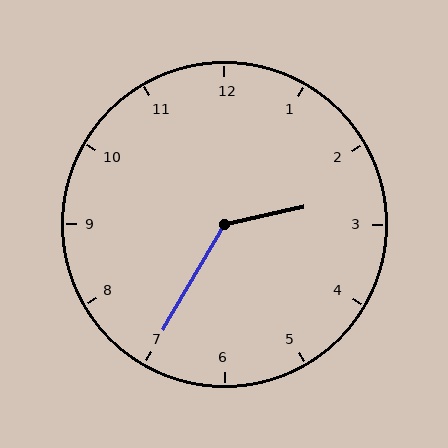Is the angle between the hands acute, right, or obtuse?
It is obtuse.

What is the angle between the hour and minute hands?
Approximately 132 degrees.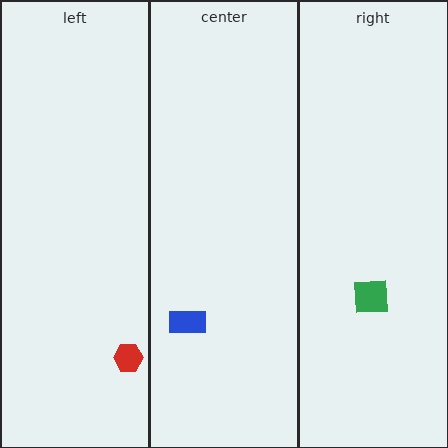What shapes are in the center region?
The blue rectangle.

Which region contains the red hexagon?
The left region.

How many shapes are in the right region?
1.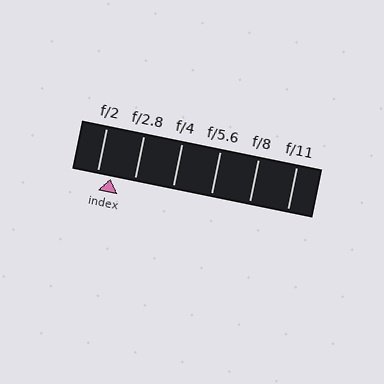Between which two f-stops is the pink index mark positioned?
The index mark is between f/2 and f/2.8.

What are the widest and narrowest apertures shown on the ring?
The widest aperture shown is f/2 and the narrowest is f/11.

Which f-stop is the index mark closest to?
The index mark is closest to f/2.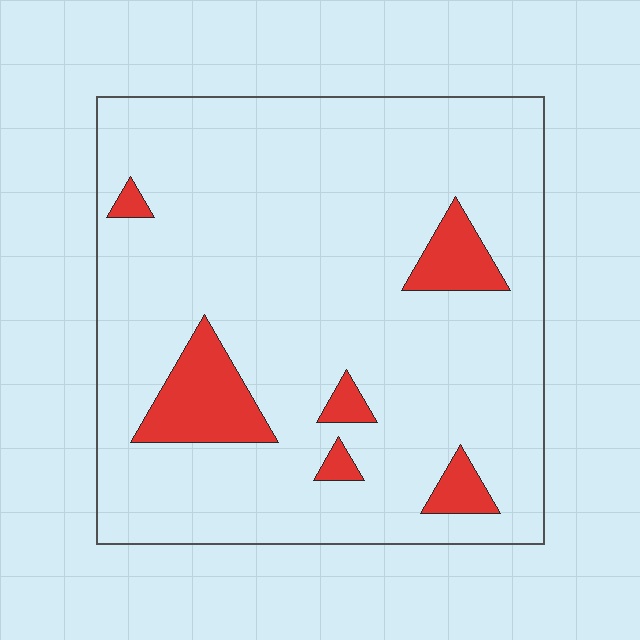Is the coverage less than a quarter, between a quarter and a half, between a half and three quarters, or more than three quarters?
Less than a quarter.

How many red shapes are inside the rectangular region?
6.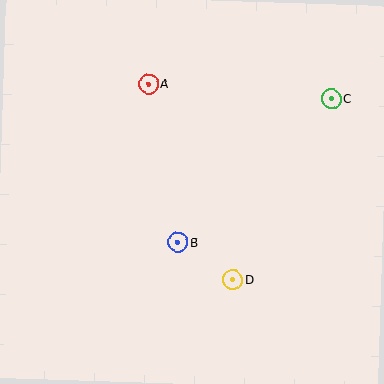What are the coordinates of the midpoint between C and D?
The midpoint between C and D is at (282, 189).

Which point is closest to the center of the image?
Point B at (178, 242) is closest to the center.